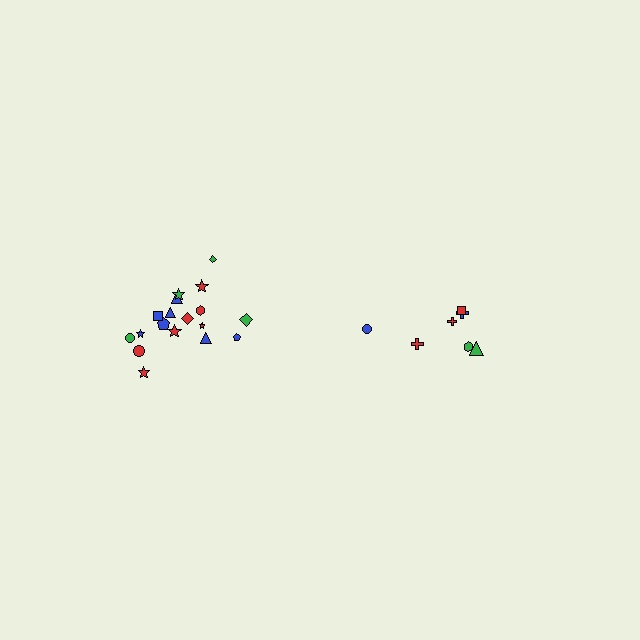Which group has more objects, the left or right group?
The left group.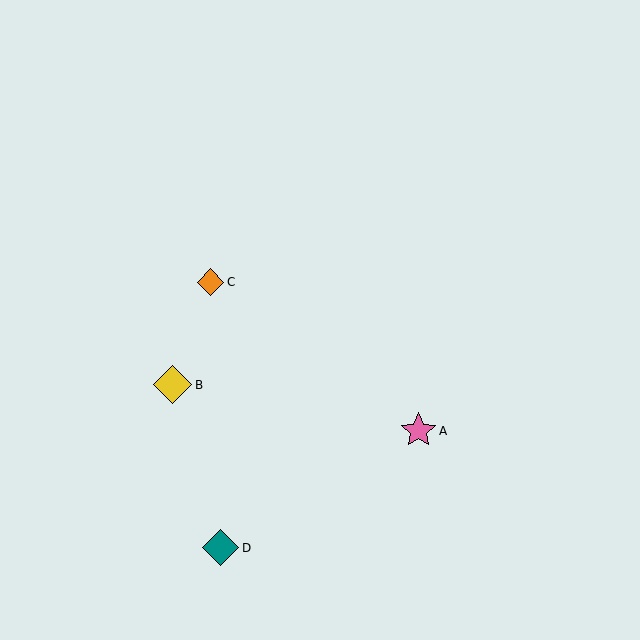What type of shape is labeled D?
Shape D is a teal diamond.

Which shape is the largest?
The yellow diamond (labeled B) is the largest.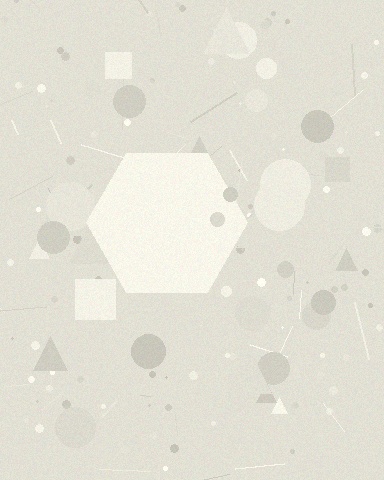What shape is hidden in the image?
A hexagon is hidden in the image.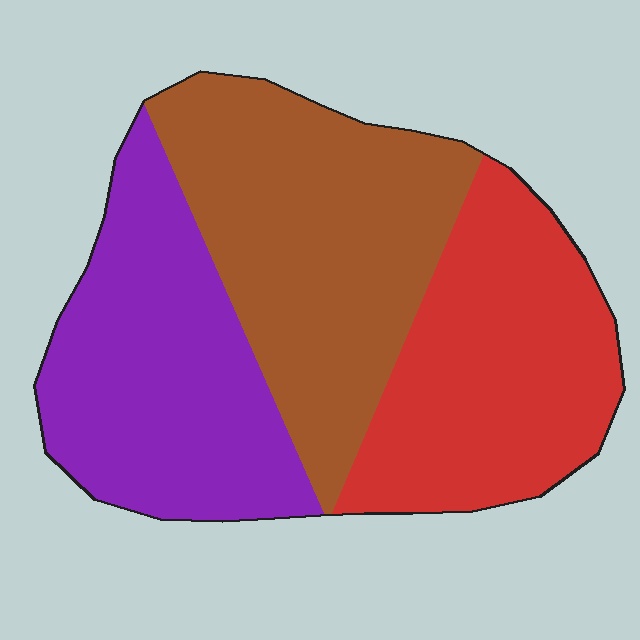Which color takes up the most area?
Brown, at roughly 35%.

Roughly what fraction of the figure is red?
Red covers 31% of the figure.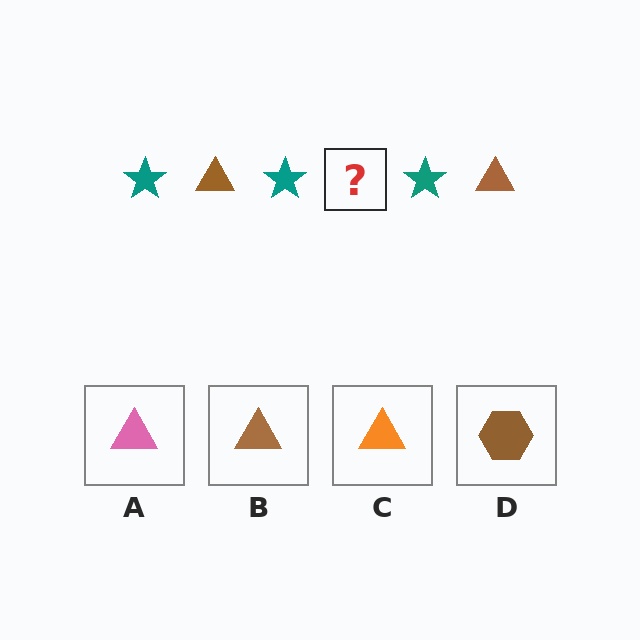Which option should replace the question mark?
Option B.